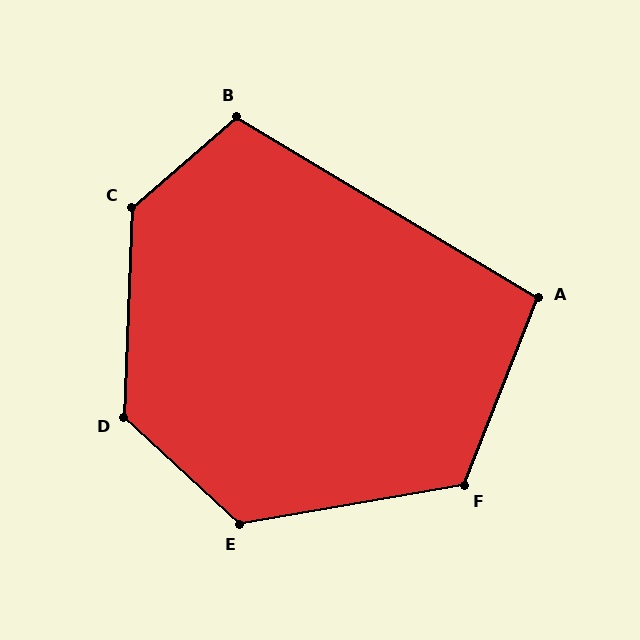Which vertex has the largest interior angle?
C, at approximately 133 degrees.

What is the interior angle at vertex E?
Approximately 128 degrees (obtuse).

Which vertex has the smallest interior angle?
A, at approximately 99 degrees.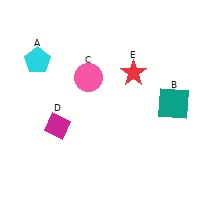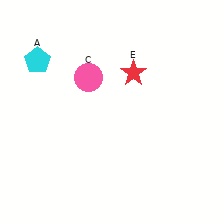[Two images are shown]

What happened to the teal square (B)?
The teal square (B) was removed in Image 2. It was in the top-right area of Image 1.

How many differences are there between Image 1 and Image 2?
There are 2 differences between the two images.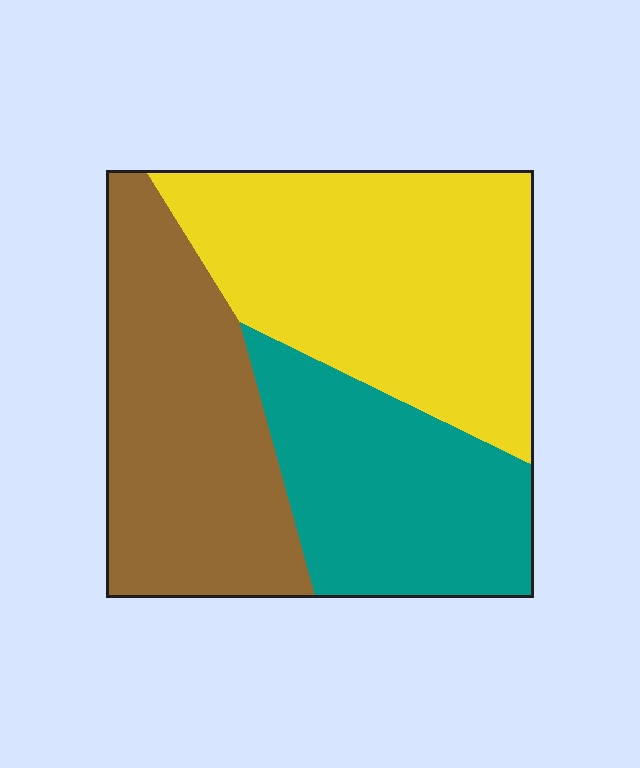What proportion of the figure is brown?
Brown covers 33% of the figure.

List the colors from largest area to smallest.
From largest to smallest: yellow, brown, teal.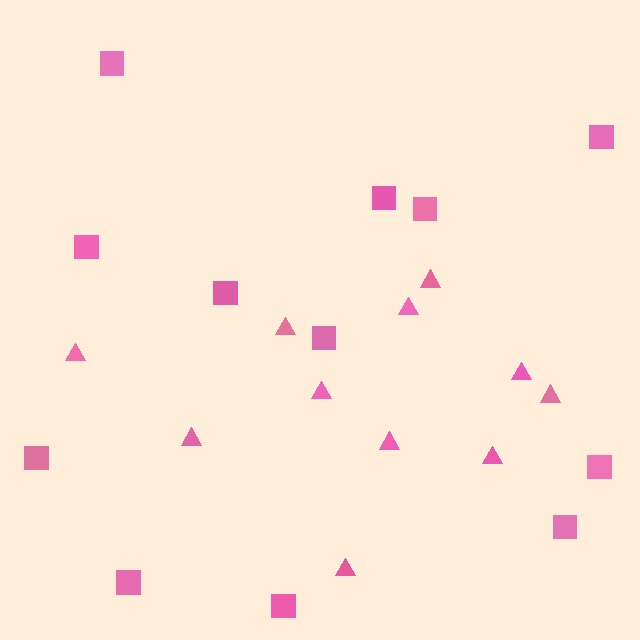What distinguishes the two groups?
There are 2 groups: one group of squares (12) and one group of triangles (11).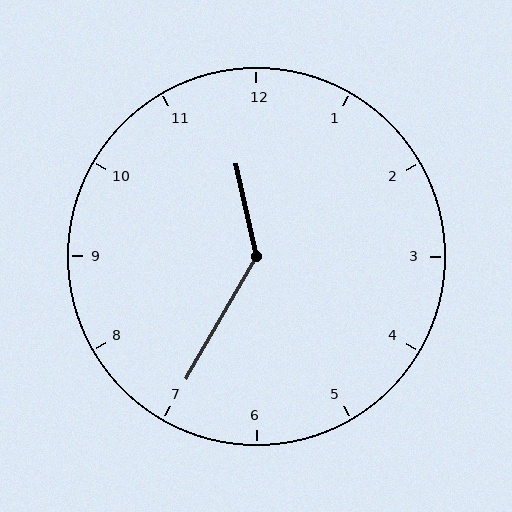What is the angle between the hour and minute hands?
Approximately 138 degrees.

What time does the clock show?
11:35.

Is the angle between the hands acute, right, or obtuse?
It is obtuse.